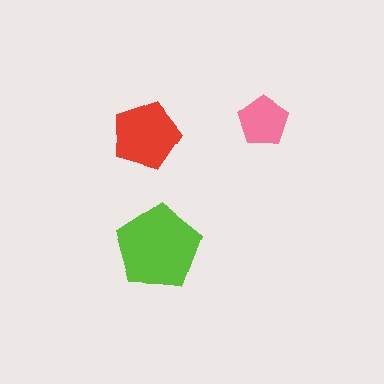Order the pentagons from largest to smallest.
the lime one, the red one, the pink one.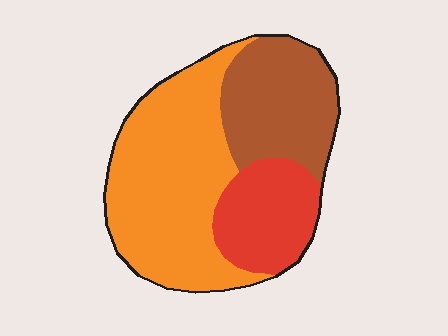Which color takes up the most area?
Orange, at roughly 50%.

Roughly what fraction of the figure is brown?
Brown covers 28% of the figure.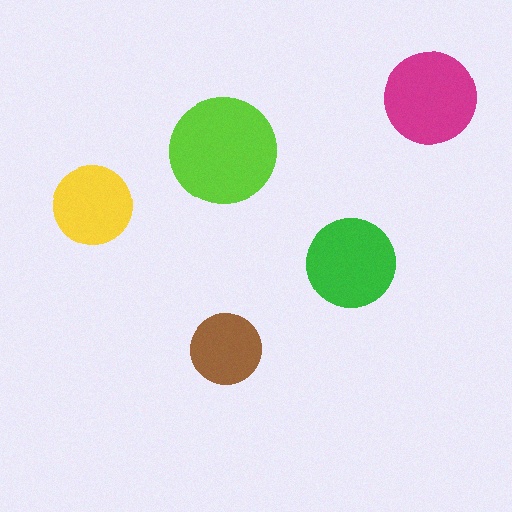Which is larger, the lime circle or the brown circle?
The lime one.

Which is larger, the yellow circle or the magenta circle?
The magenta one.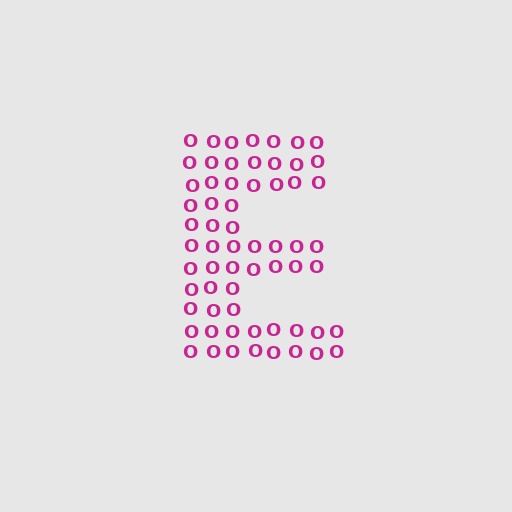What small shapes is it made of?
It is made of small letter O's.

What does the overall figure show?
The overall figure shows the letter E.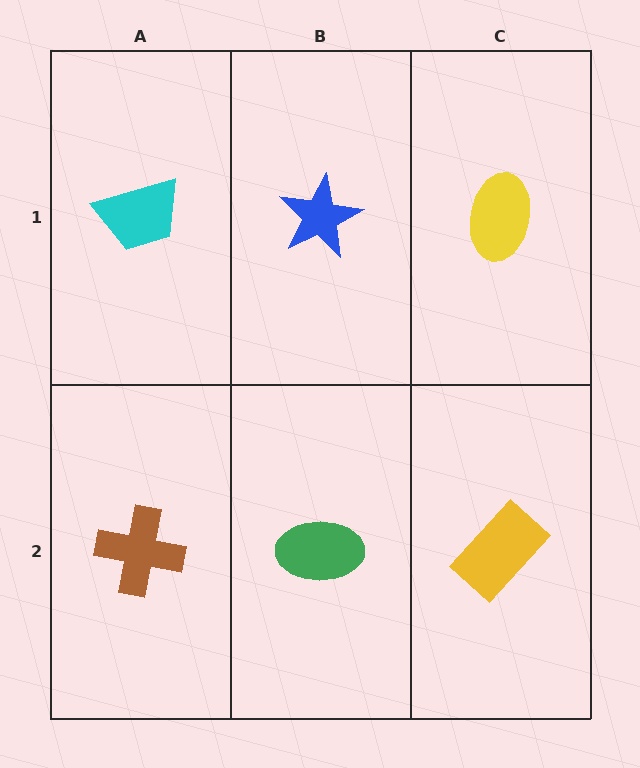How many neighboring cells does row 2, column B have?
3.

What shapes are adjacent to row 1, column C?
A yellow rectangle (row 2, column C), a blue star (row 1, column B).